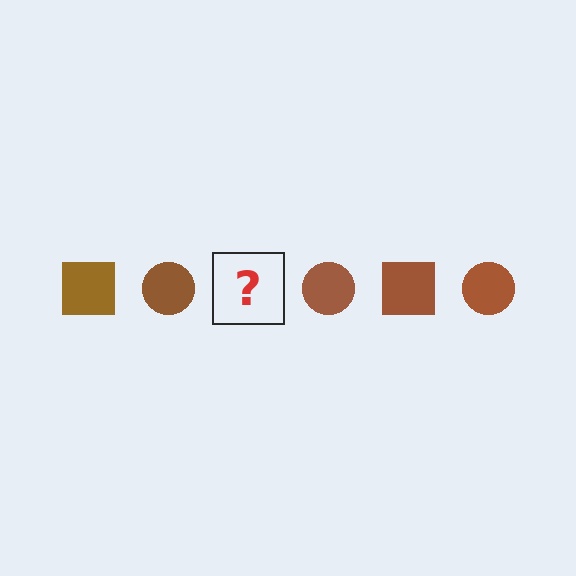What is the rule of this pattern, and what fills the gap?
The rule is that the pattern cycles through square, circle shapes in brown. The gap should be filled with a brown square.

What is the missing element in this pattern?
The missing element is a brown square.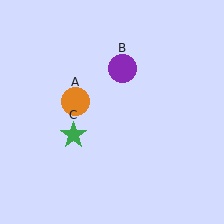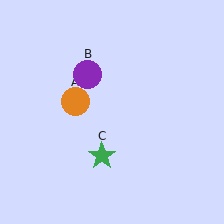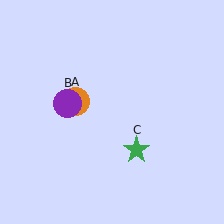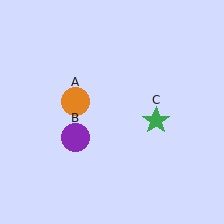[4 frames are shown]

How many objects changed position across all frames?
2 objects changed position: purple circle (object B), green star (object C).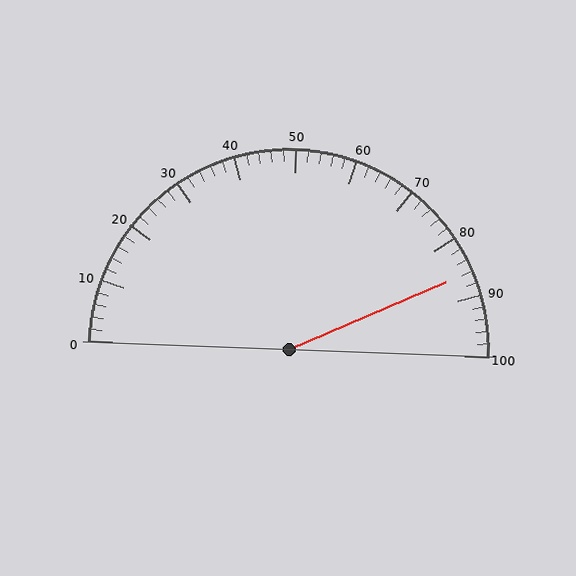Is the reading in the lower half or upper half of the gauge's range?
The reading is in the upper half of the range (0 to 100).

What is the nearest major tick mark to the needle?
The nearest major tick mark is 90.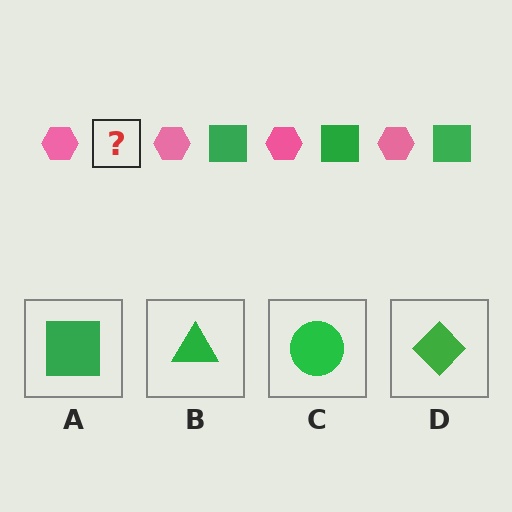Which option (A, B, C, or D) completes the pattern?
A.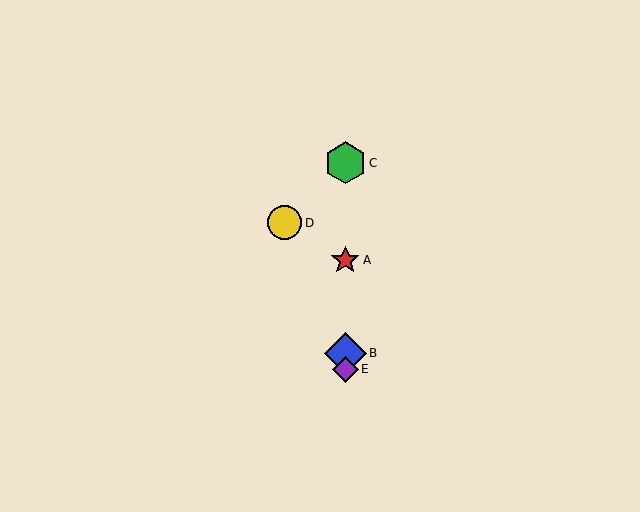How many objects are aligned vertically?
4 objects (A, B, C, E) are aligned vertically.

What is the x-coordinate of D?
Object D is at x≈285.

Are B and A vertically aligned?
Yes, both are at x≈345.